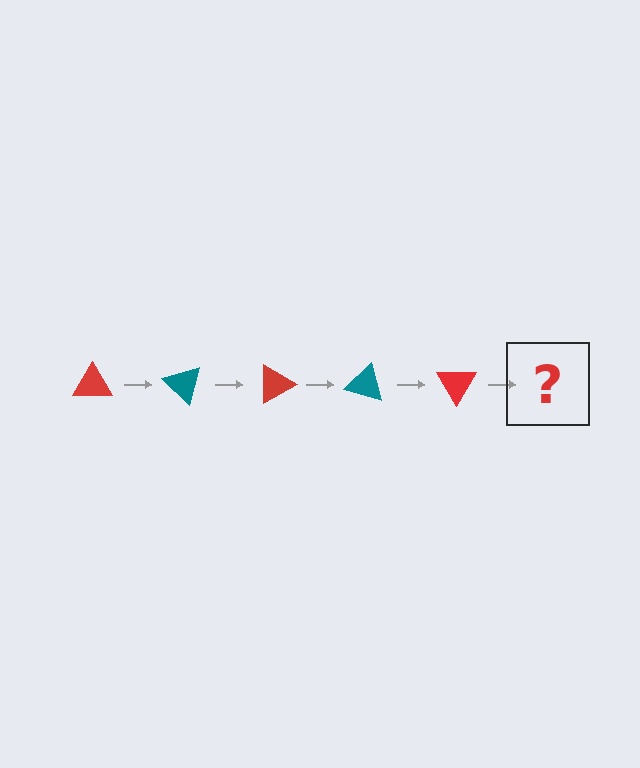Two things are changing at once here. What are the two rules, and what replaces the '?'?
The two rules are that it rotates 45 degrees each step and the color cycles through red and teal. The '?' should be a teal triangle, rotated 225 degrees from the start.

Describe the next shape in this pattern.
It should be a teal triangle, rotated 225 degrees from the start.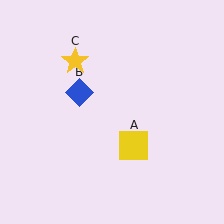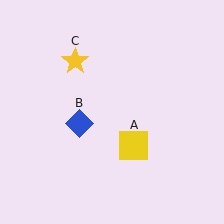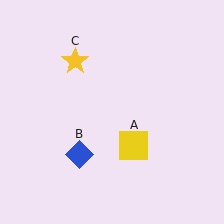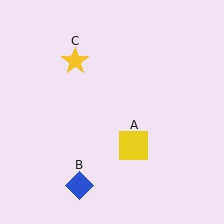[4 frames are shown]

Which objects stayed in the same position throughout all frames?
Yellow square (object A) and yellow star (object C) remained stationary.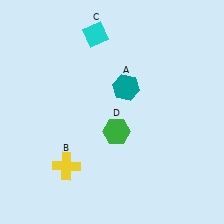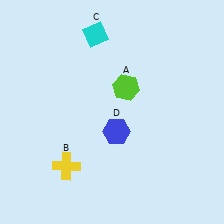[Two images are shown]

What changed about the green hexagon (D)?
In Image 1, D is green. In Image 2, it changed to blue.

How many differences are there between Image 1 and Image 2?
There are 2 differences between the two images.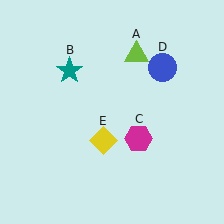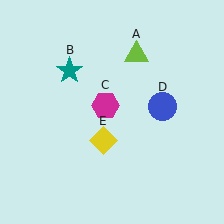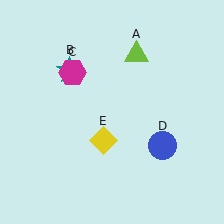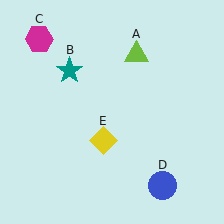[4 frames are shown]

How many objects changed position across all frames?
2 objects changed position: magenta hexagon (object C), blue circle (object D).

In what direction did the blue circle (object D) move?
The blue circle (object D) moved down.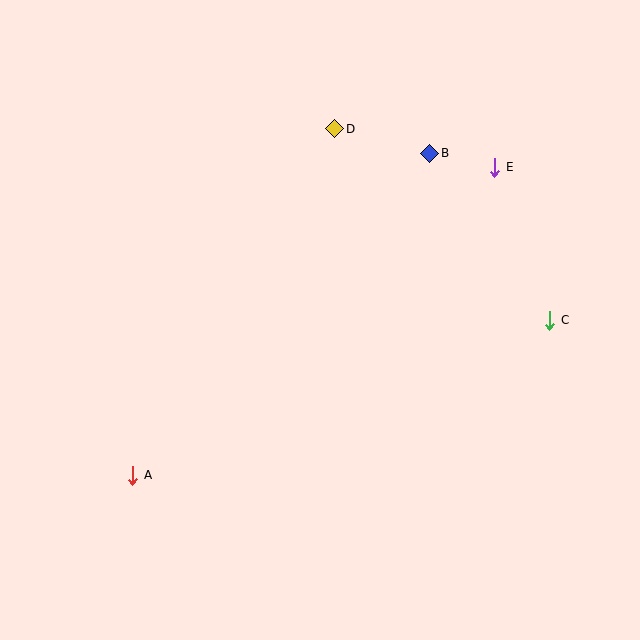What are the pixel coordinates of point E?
Point E is at (495, 167).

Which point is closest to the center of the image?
Point D at (335, 129) is closest to the center.